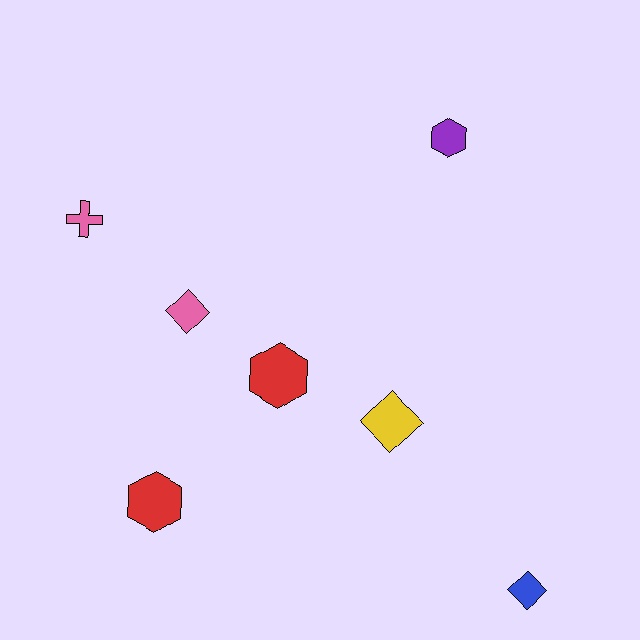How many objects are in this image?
There are 7 objects.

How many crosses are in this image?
There is 1 cross.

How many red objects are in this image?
There are 2 red objects.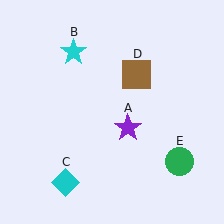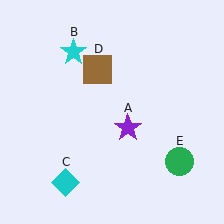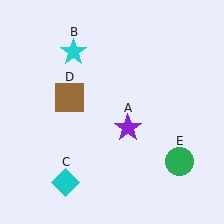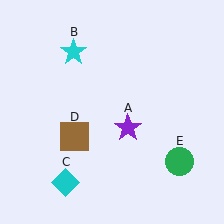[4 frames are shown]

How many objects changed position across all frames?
1 object changed position: brown square (object D).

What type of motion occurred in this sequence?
The brown square (object D) rotated counterclockwise around the center of the scene.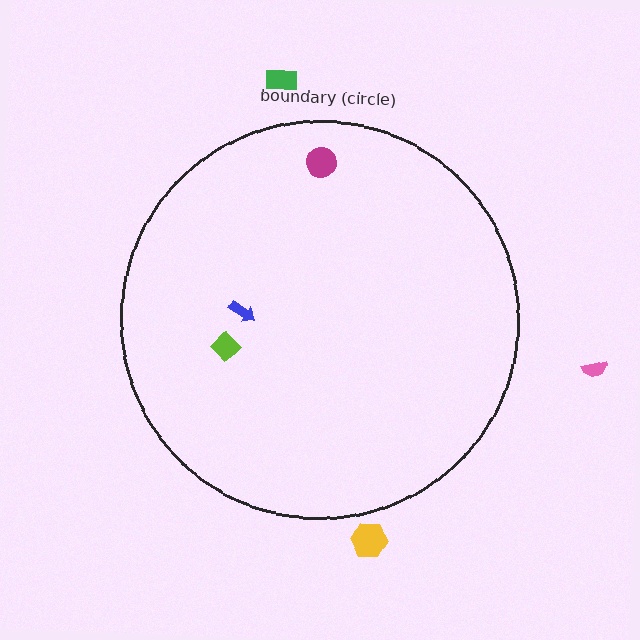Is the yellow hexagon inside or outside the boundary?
Outside.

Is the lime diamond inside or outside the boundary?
Inside.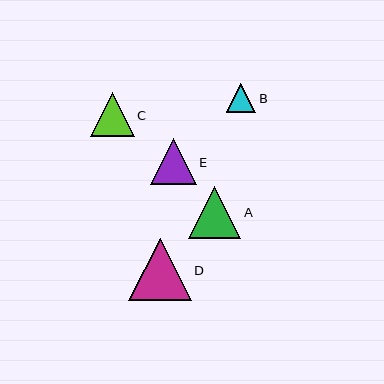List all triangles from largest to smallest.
From largest to smallest: D, A, E, C, B.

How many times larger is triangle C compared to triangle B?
Triangle C is approximately 1.5 times the size of triangle B.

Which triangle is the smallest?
Triangle B is the smallest with a size of approximately 29 pixels.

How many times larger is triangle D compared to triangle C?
Triangle D is approximately 1.4 times the size of triangle C.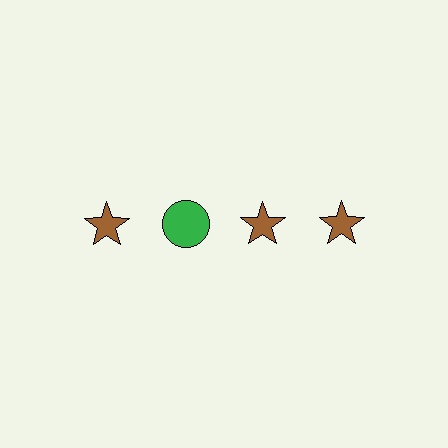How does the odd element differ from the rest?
It differs in both color (green instead of brown) and shape (circle instead of star).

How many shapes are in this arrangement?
There are 4 shapes arranged in a grid pattern.